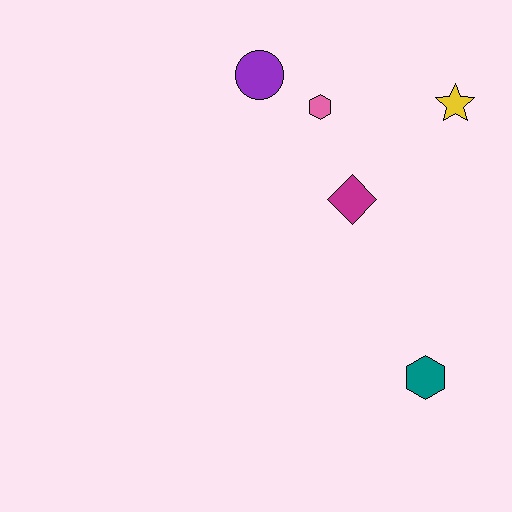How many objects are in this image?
There are 5 objects.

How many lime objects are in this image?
There are no lime objects.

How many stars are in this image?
There is 1 star.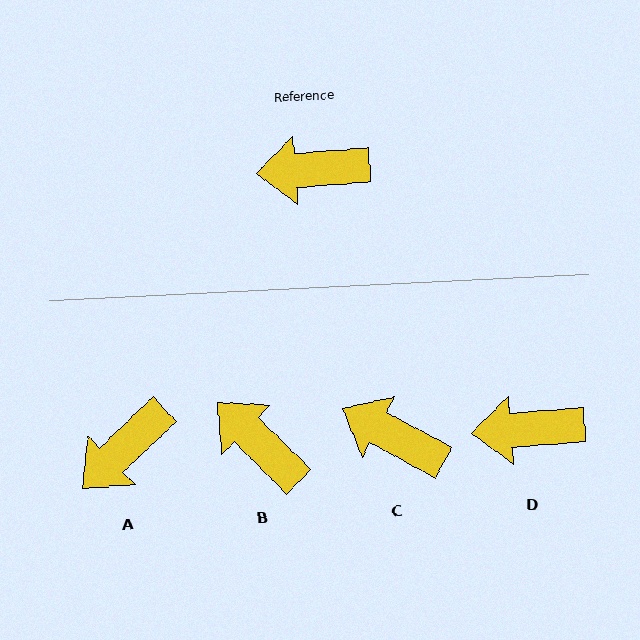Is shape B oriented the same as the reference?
No, it is off by about 49 degrees.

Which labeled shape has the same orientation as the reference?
D.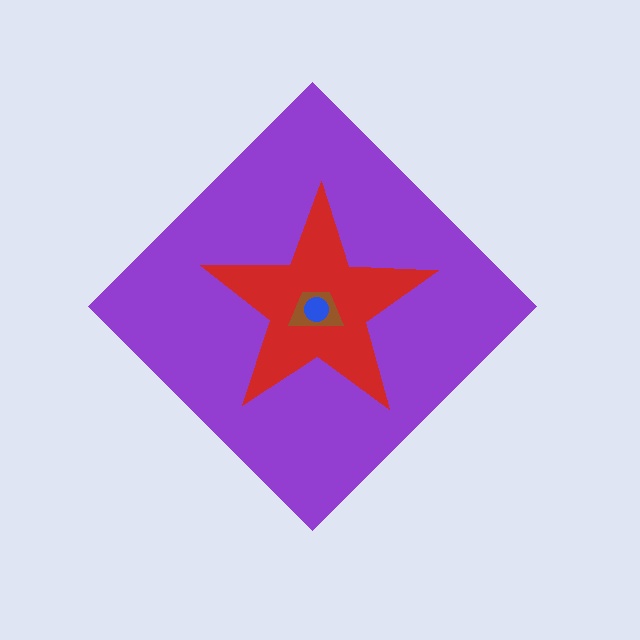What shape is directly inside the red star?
The brown trapezoid.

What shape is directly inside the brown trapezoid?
The blue circle.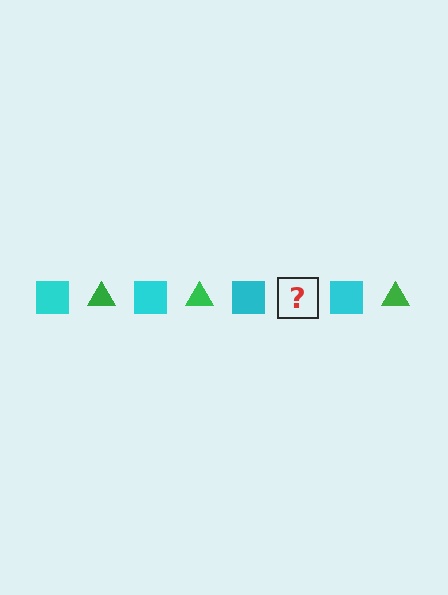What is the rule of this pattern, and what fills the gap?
The rule is that the pattern alternates between cyan square and green triangle. The gap should be filled with a green triangle.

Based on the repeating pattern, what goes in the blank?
The blank should be a green triangle.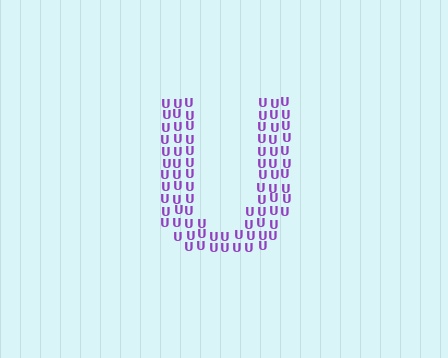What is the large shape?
The large shape is the letter U.